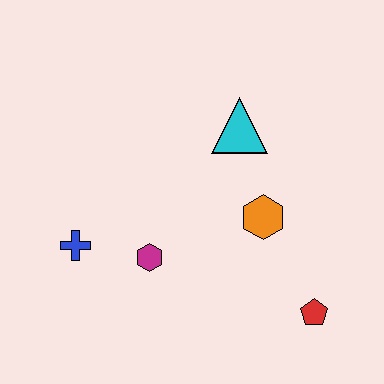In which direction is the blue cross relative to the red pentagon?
The blue cross is to the left of the red pentagon.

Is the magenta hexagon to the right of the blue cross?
Yes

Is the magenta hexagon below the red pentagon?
No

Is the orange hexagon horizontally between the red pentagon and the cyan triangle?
Yes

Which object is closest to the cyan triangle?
The orange hexagon is closest to the cyan triangle.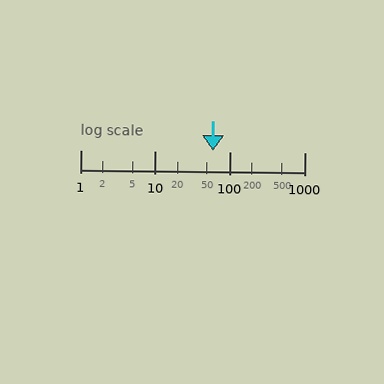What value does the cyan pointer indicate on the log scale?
The pointer indicates approximately 60.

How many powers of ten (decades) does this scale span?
The scale spans 3 decades, from 1 to 1000.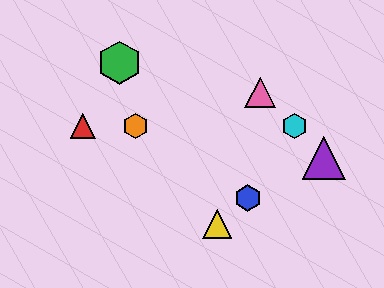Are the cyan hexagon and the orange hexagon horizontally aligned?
Yes, both are at y≈126.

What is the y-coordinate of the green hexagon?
The green hexagon is at y≈63.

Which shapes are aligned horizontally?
The red triangle, the orange hexagon, the cyan hexagon are aligned horizontally.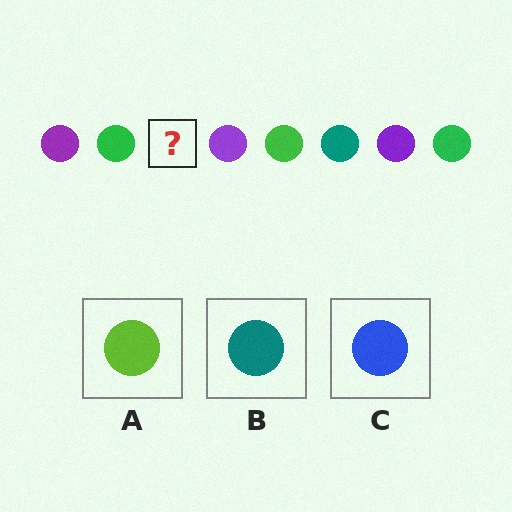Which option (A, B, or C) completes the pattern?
B.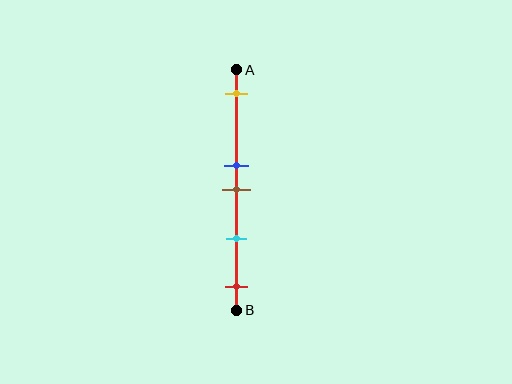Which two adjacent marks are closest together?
The blue and brown marks are the closest adjacent pair.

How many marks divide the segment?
There are 5 marks dividing the segment.